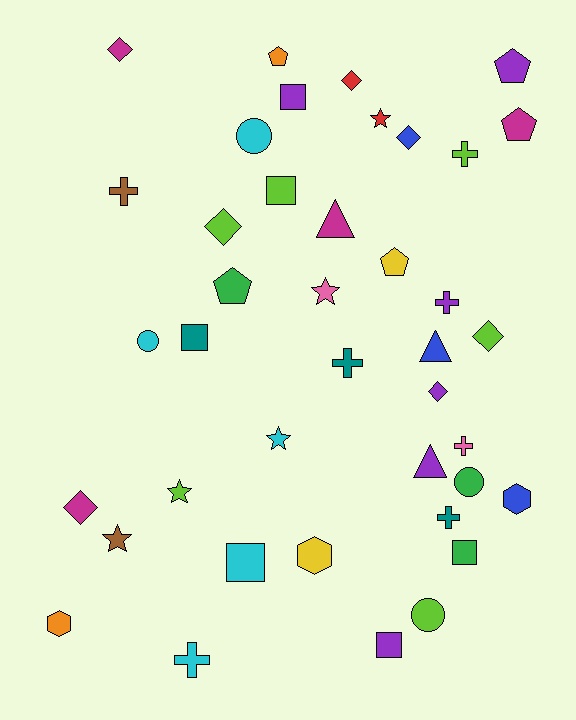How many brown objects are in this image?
There are 2 brown objects.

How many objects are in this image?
There are 40 objects.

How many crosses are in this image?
There are 7 crosses.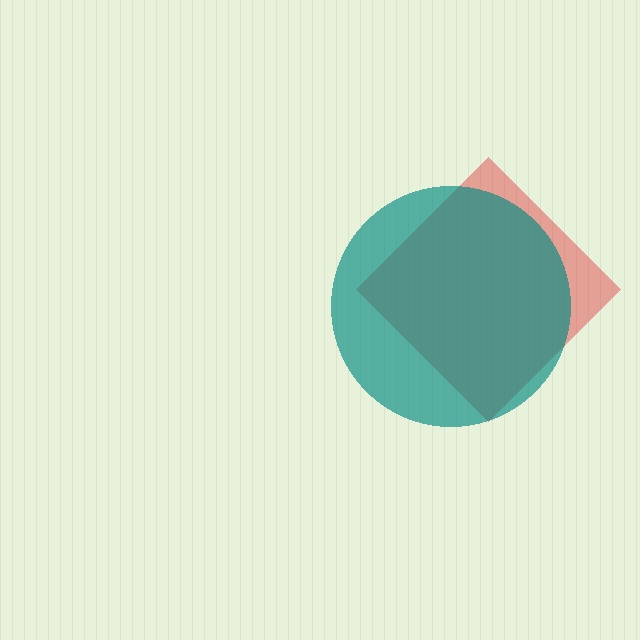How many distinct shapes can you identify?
There are 2 distinct shapes: a red diamond, a teal circle.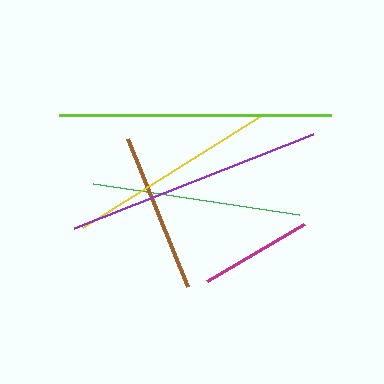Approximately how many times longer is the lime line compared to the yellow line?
The lime line is approximately 1.3 times the length of the yellow line.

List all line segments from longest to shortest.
From longest to shortest: lime, purple, yellow, green, brown, magenta.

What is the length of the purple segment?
The purple segment is approximately 257 pixels long.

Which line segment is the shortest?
The magenta line is the shortest at approximately 112 pixels.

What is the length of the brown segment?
The brown segment is approximately 159 pixels long.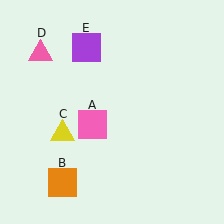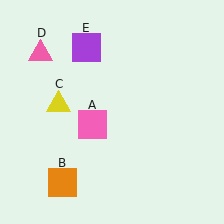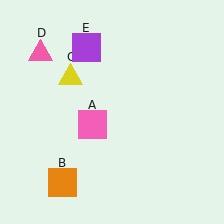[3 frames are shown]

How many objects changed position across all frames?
1 object changed position: yellow triangle (object C).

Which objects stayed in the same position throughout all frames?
Pink square (object A) and orange square (object B) and pink triangle (object D) and purple square (object E) remained stationary.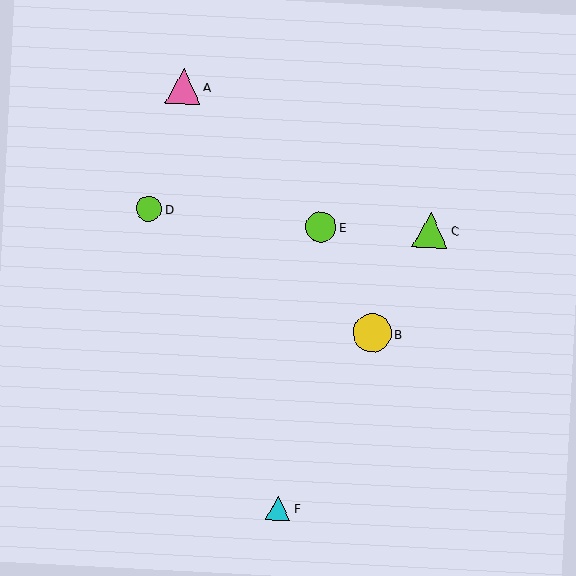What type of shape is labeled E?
Shape E is a lime circle.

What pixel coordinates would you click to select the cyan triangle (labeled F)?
Click at (278, 508) to select the cyan triangle F.